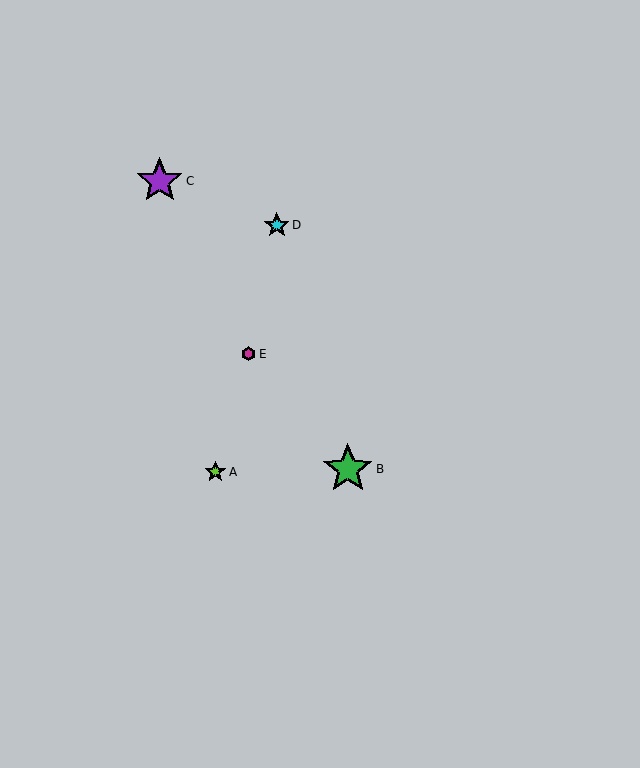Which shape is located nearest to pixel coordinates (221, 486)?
The lime star (labeled A) at (215, 472) is nearest to that location.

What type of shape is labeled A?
Shape A is a lime star.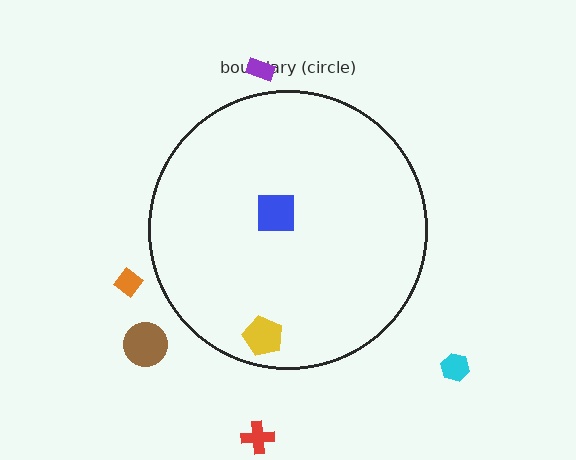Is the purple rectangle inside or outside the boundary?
Outside.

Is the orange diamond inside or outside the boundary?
Outside.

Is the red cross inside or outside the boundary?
Outside.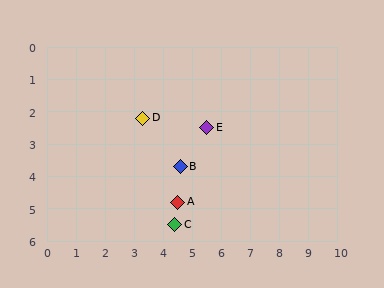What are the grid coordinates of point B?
Point B is at approximately (4.6, 3.7).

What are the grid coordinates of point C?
Point C is at approximately (4.4, 5.5).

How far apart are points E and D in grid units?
Points E and D are about 2.2 grid units apart.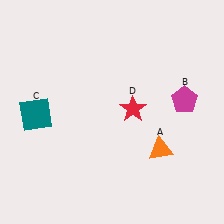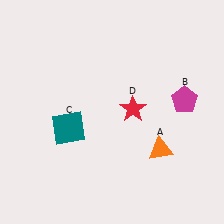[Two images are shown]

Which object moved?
The teal square (C) moved right.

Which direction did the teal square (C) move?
The teal square (C) moved right.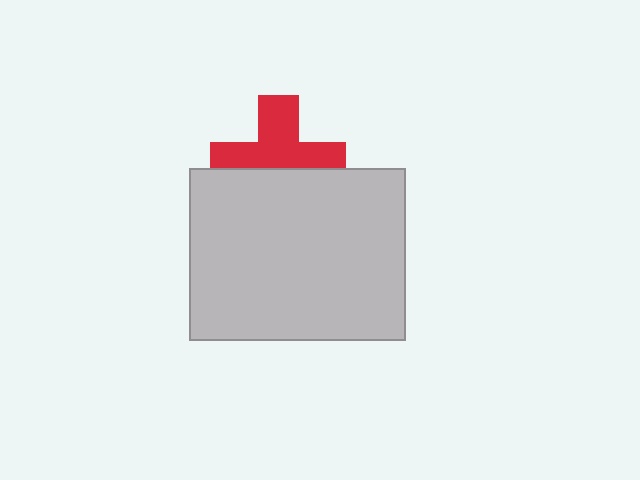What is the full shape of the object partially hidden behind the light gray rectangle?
The partially hidden object is a red cross.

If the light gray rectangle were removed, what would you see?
You would see the complete red cross.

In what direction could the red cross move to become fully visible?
The red cross could move up. That would shift it out from behind the light gray rectangle entirely.